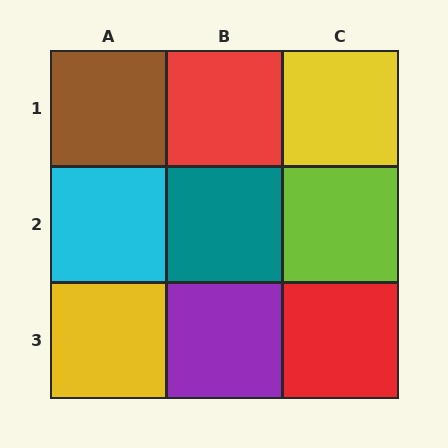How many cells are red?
2 cells are red.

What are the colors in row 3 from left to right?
Yellow, purple, red.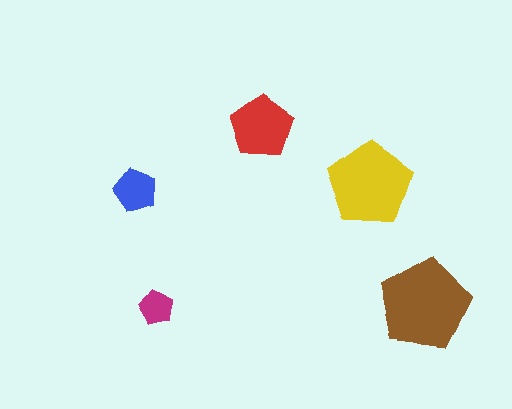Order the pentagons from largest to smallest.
the brown one, the yellow one, the red one, the blue one, the magenta one.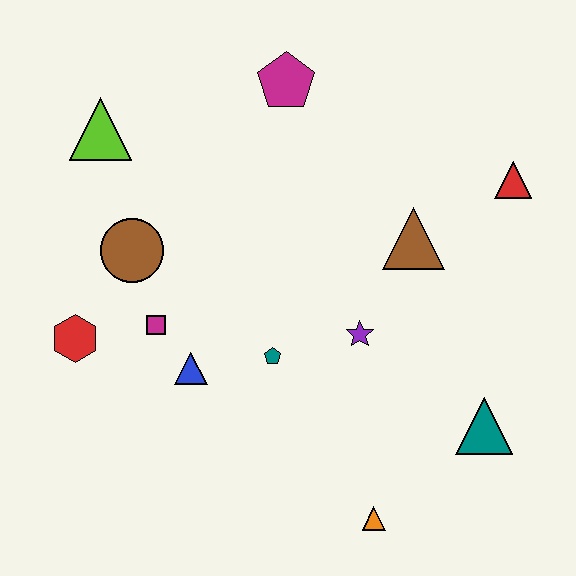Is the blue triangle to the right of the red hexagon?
Yes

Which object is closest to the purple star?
The teal pentagon is closest to the purple star.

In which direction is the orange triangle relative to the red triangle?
The orange triangle is below the red triangle.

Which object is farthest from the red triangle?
The red hexagon is farthest from the red triangle.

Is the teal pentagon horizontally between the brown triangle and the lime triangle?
Yes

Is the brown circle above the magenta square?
Yes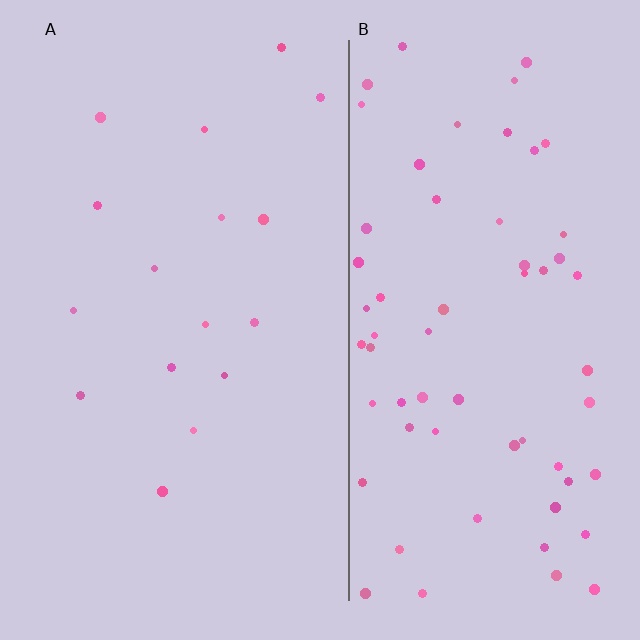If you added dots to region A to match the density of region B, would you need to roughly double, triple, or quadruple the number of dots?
Approximately quadruple.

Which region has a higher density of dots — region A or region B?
B (the right).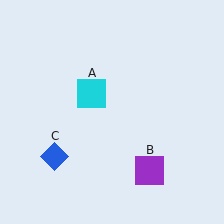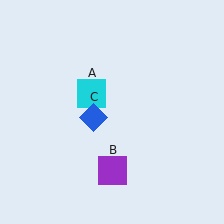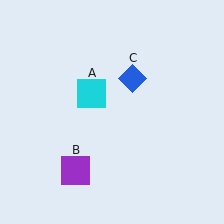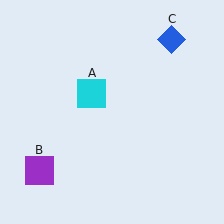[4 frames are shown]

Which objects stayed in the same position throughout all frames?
Cyan square (object A) remained stationary.